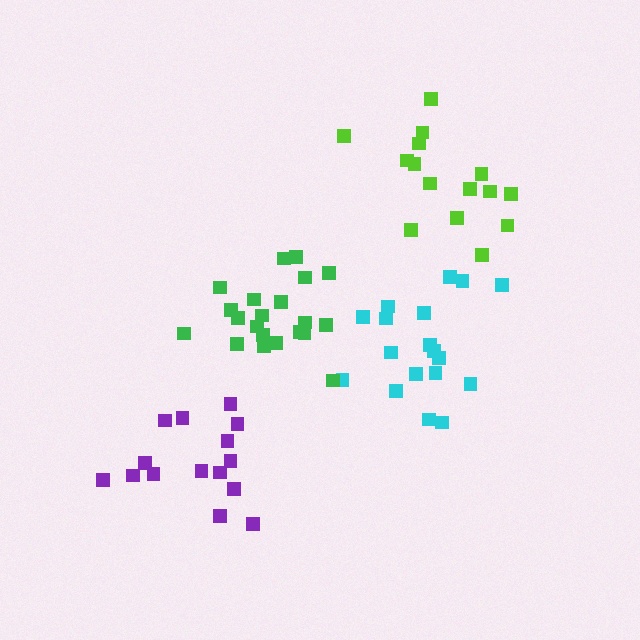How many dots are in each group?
Group 1: 15 dots, Group 2: 15 dots, Group 3: 18 dots, Group 4: 21 dots (69 total).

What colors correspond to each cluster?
The clusters are colored: lime, purple, cyan, green.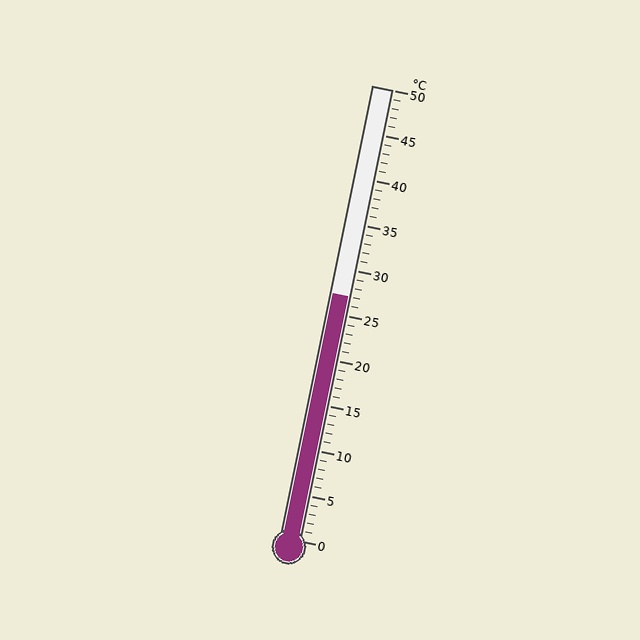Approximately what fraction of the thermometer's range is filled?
The thermometer is filled to approximately 55% of its range.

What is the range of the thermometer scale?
The thermometer scale ranges from 0°C to 50°C.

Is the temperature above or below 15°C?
The temperature is above 15°C.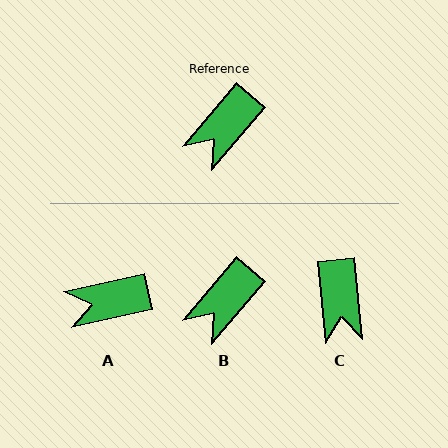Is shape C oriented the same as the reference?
No, it is off by about 46 degrees.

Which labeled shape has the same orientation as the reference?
B.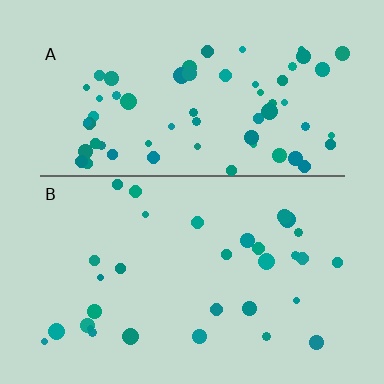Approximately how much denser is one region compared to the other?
Approximately 2.1× — region A over region B.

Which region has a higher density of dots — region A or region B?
A (the top).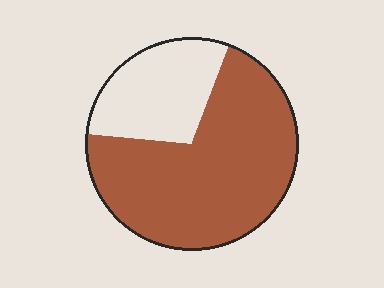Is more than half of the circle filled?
Yes.